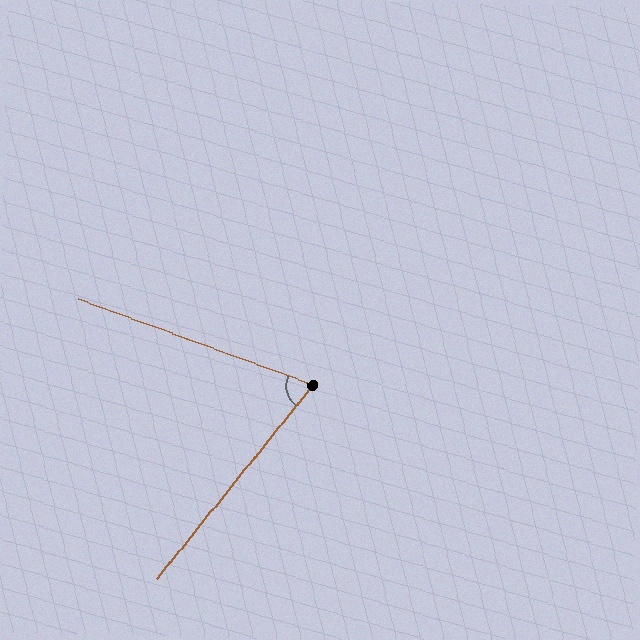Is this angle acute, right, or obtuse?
It is acute.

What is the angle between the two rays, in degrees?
Approximately 71 degrees.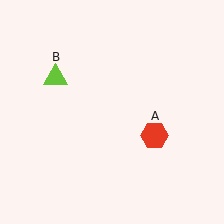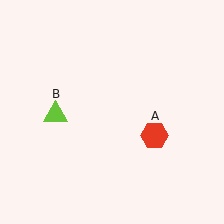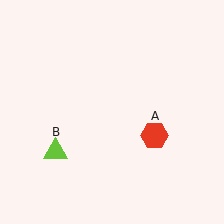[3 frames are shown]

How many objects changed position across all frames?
1 object changed position: lime triangle (object B).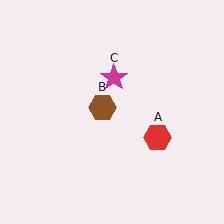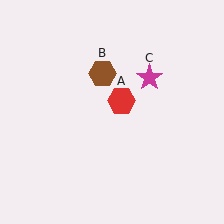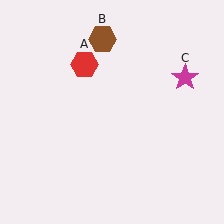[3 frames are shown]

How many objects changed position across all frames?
3 objects changed position: red hexagon (object A), brown hexagon (object B), magenta star (object C).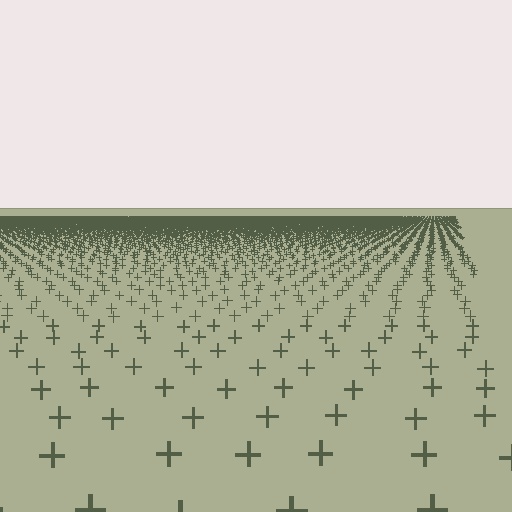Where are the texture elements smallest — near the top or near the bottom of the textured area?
Near the top.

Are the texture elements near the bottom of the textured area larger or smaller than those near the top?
Larger. Near the bottom, elements are closer to the viewer and appear at a bigger on-screen size.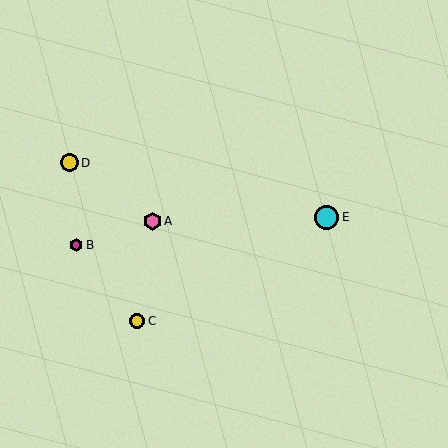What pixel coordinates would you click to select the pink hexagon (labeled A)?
Click at (152, 221) to select the pink hexagon A.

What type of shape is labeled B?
Shape B is a magenta hexagon.